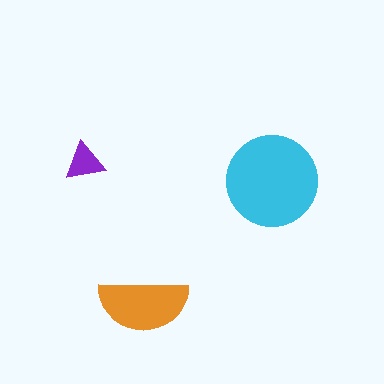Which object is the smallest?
The purple triangle.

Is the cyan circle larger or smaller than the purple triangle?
Larger.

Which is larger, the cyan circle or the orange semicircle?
The cyan circle.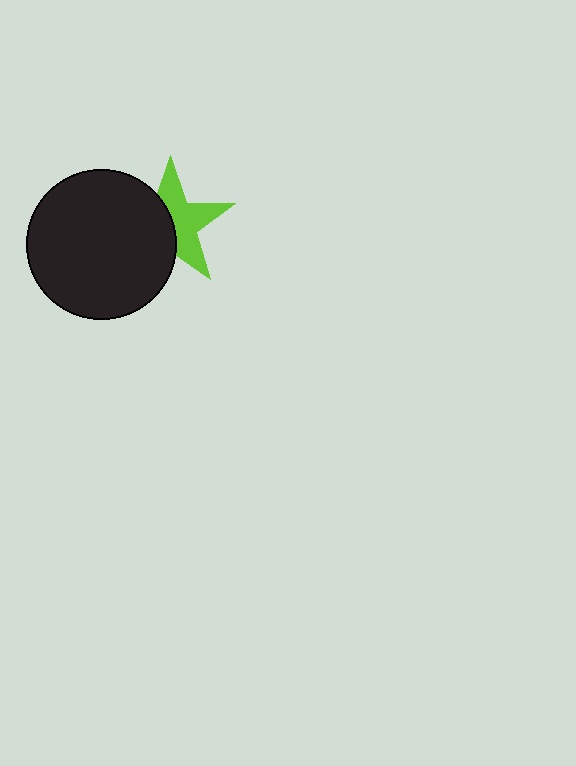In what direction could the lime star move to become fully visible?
The lime star could move right. That would shift it out from behind the black circle entirely.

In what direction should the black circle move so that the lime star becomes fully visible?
The black circle should move left. That is the shortest direction to clear the overlap and leave the lime star fully visible.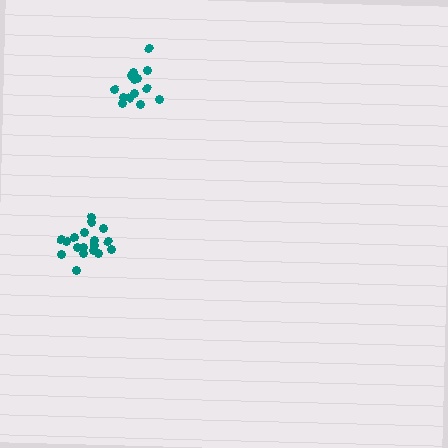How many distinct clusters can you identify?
There are 2 distinct clusters.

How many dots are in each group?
Group 1: 18 dots, Group 2: 14 dots (32 total).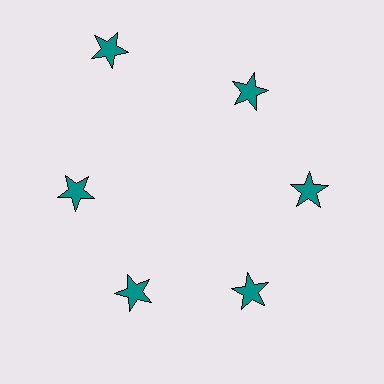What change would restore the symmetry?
The symmetry would be restored by moving it inward, back onto the ring so that all 6 stars sit at equal angles and equal distance from the center.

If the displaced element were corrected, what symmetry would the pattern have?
It would have 6-fold rotational symmetry — the pattern would map onto itself every 60 degrees.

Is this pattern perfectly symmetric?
No. The 6 teal stars are arranged in a ring, but one element near the 11 o'clock position is pushed outward from the center, breaking the 6-fold rotational symmetry.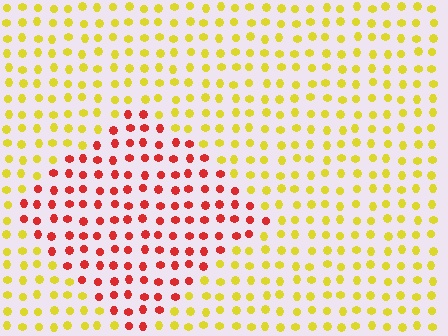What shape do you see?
I see a diamond.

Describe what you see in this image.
The image is filled with small yellow elements in a uniform arrangement. A diamond-shaped region is visible where the elements are tinted to a slightly different hue, forming a subtle color boundary.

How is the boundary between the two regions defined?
The boundary is defined purely by a slight shift in hue (about 60 degrees). Spacing, size, and orientation are identical on both sides.